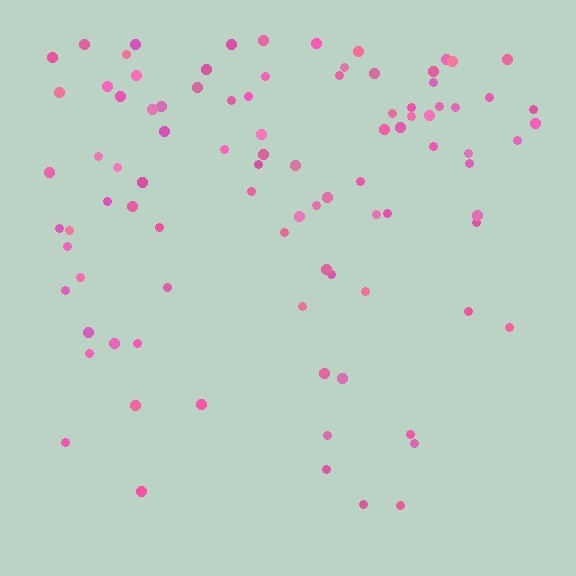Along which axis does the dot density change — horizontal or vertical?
Vertical.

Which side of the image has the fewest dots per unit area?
The bottom.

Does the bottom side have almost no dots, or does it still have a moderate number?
Still a moderate number, just noticeably fewer than the top.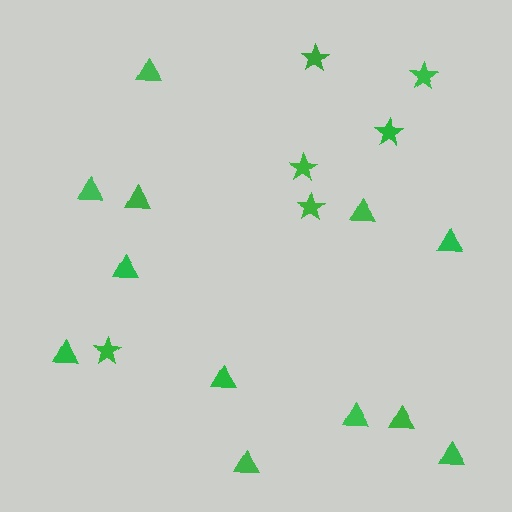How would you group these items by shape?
There are 2 groups: one group of triangles (12) and one group of stars (6).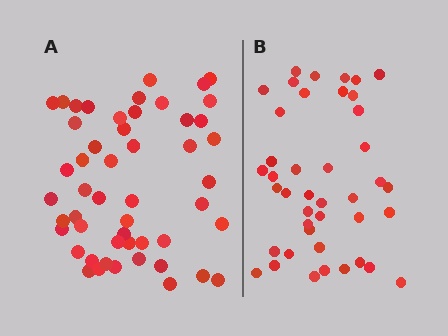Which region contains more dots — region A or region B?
Region A (the left region) has more dots.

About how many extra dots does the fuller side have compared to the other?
Region A has roughly 8 or so more dots than region B.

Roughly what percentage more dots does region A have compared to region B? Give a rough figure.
About 20% more.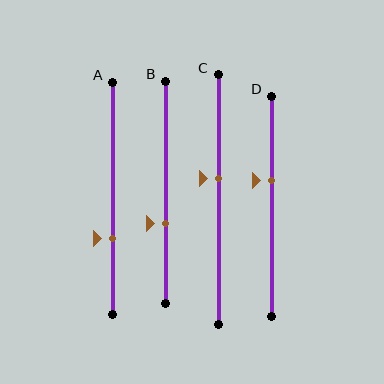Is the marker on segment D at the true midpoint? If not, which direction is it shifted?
No, the marker on segment D is shifted upward by about 12% of the segment length.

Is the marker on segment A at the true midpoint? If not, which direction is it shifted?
No, the marker on segment A is shifted downward by about 17% of the segment length.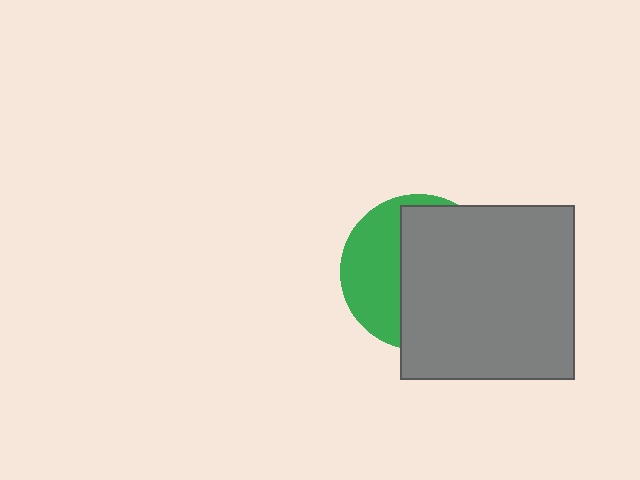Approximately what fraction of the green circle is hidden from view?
Roughly 63% of the green circle is hidden behind the gray square.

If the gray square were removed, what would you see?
You would see the complete green circle.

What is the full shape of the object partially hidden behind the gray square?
The partially hidden object is a green circle.